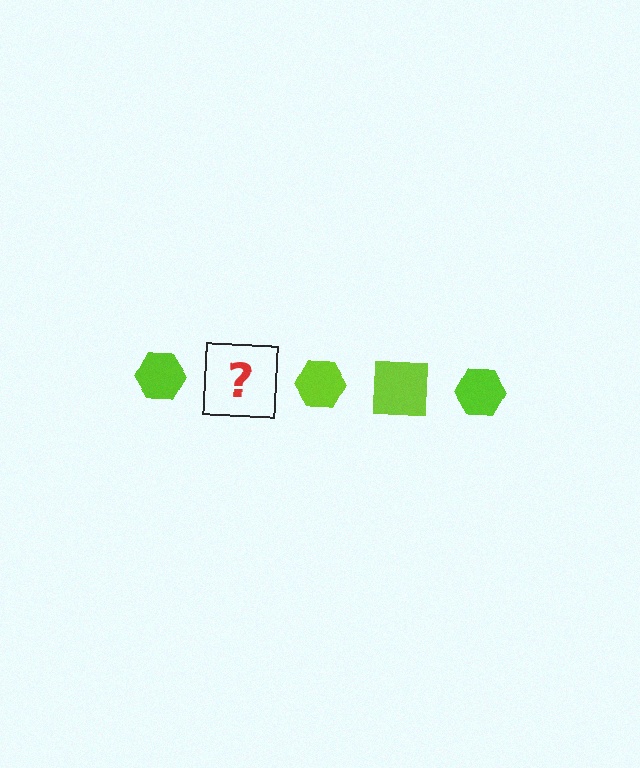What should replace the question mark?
The question mark should be replaced with a lime square.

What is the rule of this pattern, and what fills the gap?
The rule is that the pattern cycles through hexagon, square shapes in lime. The gap should be filled with a lime square.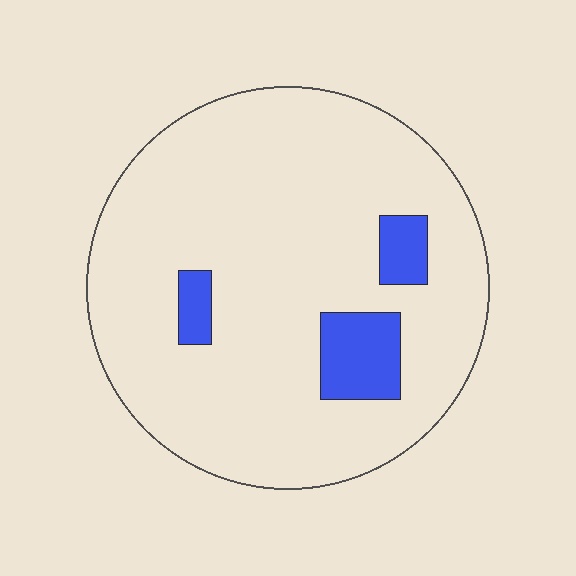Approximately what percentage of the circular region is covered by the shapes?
Approximately 10%.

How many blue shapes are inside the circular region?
3.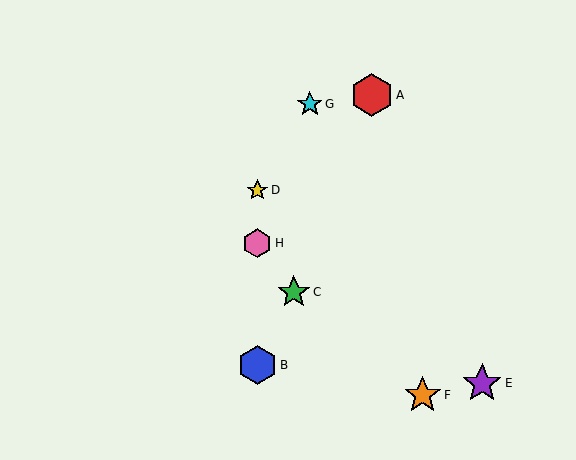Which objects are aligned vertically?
Objects B, D, H are aligned vertically.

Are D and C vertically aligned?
No, D is at x≈257 and C is at x≈294.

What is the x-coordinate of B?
Object B is at x≈257.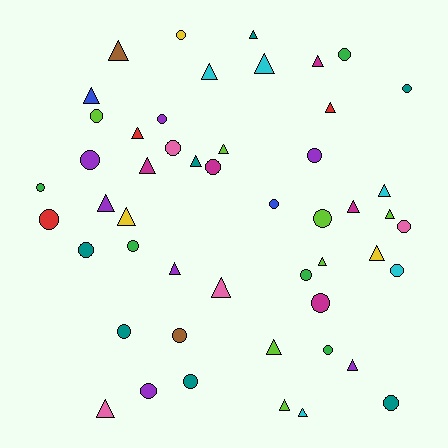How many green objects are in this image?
There are 5 green objects.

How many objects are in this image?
There are 50 objects.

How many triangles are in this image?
There are 25 triangles.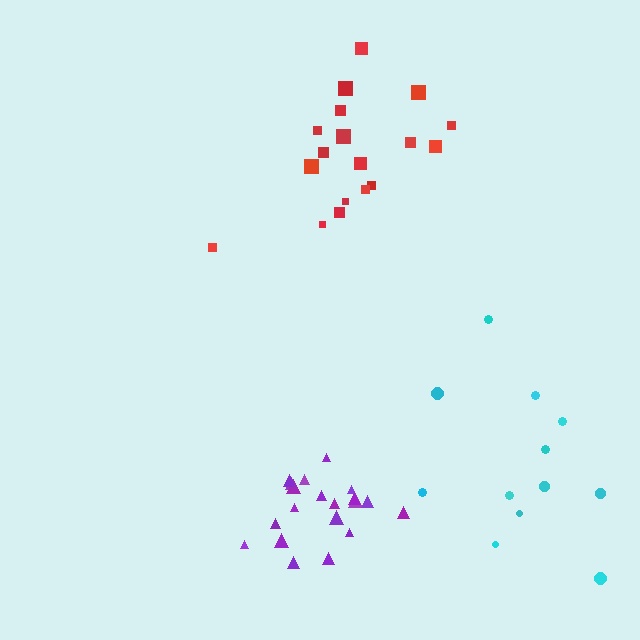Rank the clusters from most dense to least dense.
purple, red, cyan.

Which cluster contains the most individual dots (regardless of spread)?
Purple (20).